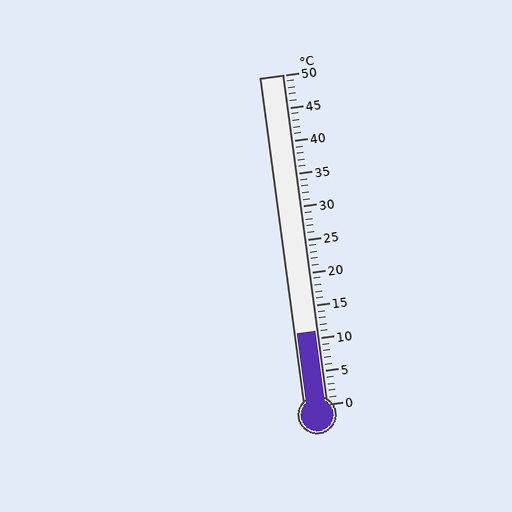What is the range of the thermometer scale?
The thermometer scale ranges from 0°C to 50°C.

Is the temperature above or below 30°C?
The temperature is below 30°C.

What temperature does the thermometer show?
The thermometer shows approximately 11°C.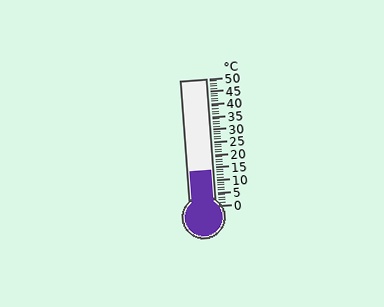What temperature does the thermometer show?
The thermometer shows approximately 14°C.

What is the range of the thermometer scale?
The thermometer scale ranges from 0°C to 50°C.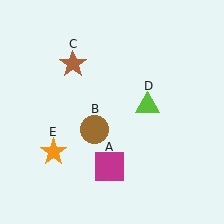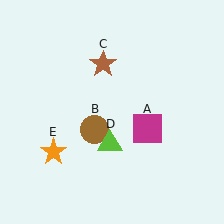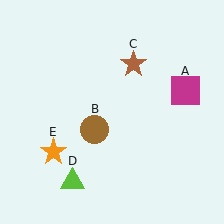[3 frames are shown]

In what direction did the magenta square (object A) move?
The magenta square (object A) moved up and to the right.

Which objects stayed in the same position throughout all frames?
Brown circle (object B) and orange star (object E) remained stationary.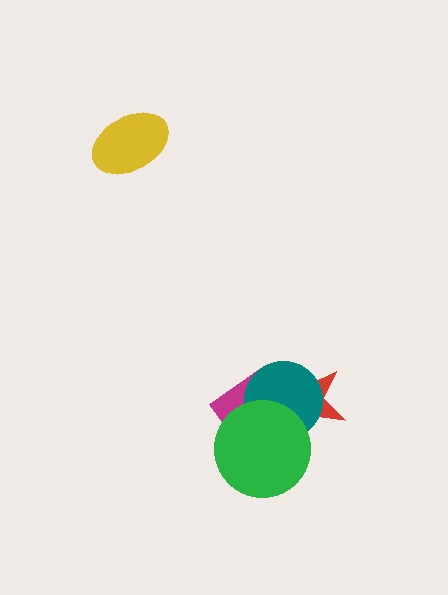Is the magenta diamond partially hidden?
Yes, it is partially covered by another shape.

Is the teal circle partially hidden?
Yes, it is partially covered by another shape.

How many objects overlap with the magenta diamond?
3 objects overlap with the magenta diamond.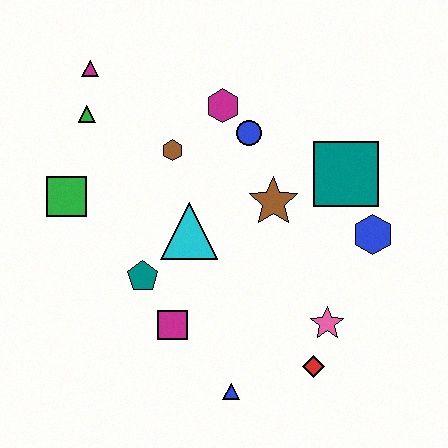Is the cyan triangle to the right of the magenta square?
Yes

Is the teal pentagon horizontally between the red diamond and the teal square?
No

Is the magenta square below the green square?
Yes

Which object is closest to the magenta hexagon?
The blue circle is closest to the magenta hexagon.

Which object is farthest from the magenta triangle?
The red diamond is farthest from the magenta triangle.